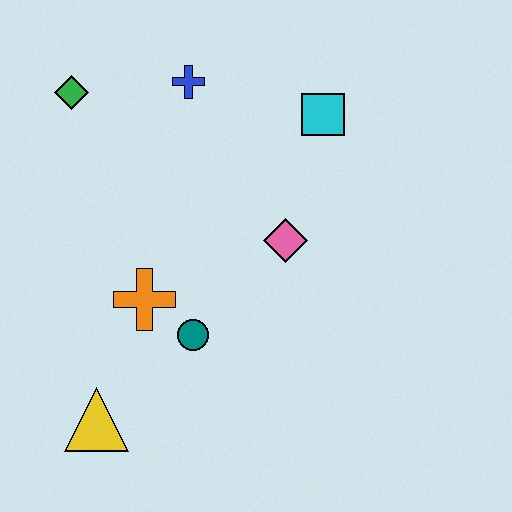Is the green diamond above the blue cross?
No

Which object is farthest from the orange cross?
The cyan square is farthest from the orange cross.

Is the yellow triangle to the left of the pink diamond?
Yes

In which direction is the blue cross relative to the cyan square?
The blue cross is to the left of the cyan square.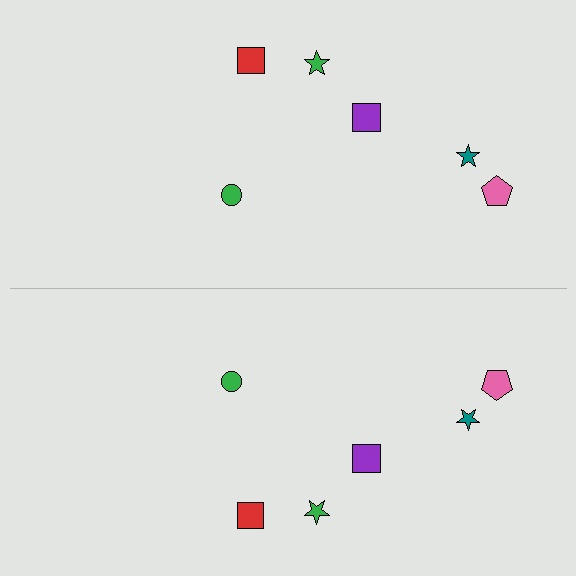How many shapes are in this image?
There are 12 shapes in this image.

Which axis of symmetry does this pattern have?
The pattern has a horizontal axis of symmetry running through the center of the image.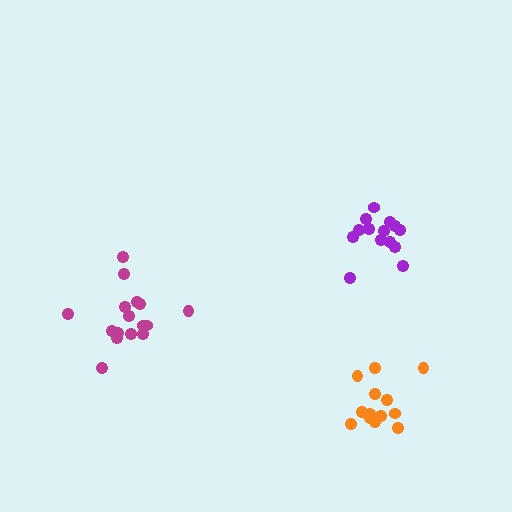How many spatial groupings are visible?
There are 3 spatial groupings.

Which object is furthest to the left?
The magenta cluster is leftmost.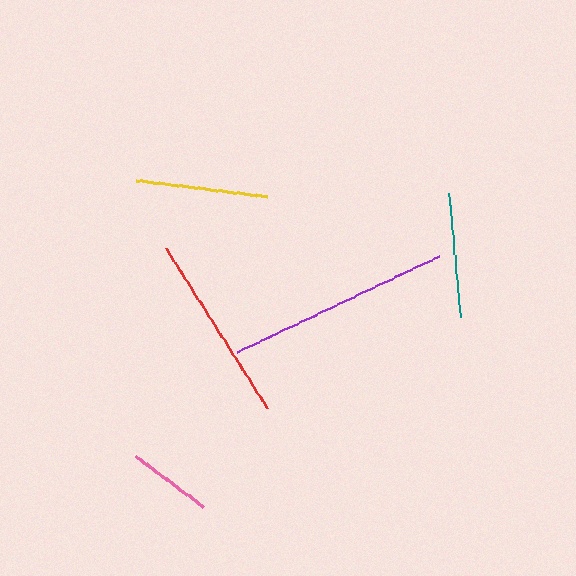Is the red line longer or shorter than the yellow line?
The red line is longer than the yellow line.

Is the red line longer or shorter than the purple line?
The purple line is longer than the red line.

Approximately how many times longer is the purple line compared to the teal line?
The purple line is approximately 1.8 times the length of the teal line.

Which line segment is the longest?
The purple line is the longest at approximately 223 pixels.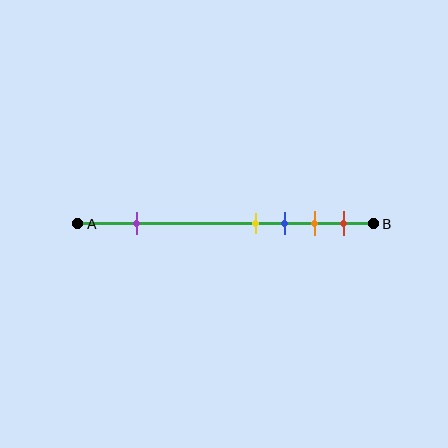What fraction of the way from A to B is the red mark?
The red mark is approximately 90% (0.9) of the way from A to B.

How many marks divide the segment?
There are 5 marks dividing the segment.